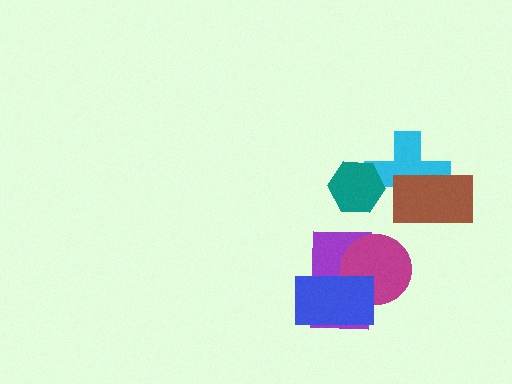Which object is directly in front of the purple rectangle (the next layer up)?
The magenta circle is directly in front of the purple rectangle.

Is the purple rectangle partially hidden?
Yes, it is partially covered by another shape.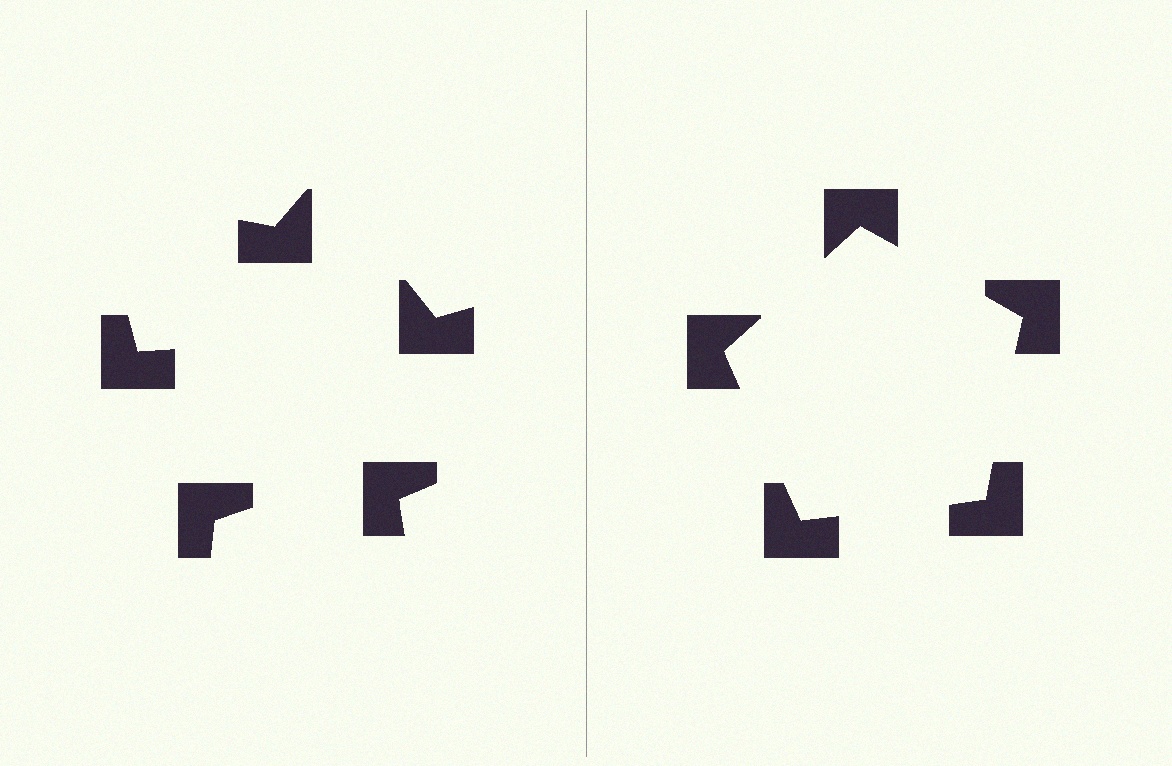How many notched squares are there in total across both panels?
10 — 5 on each side.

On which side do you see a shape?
An illusory pentagon appears on the right side. On the left side the wedge cuts are rotated, so no coherent shape forms.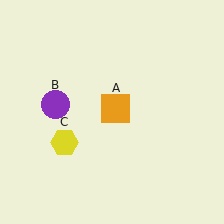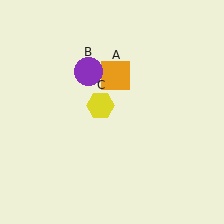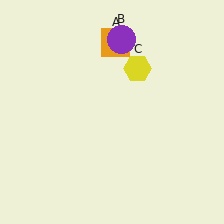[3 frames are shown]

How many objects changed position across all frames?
3 objects changed position: orange square (object A), purple circle (object B), yellow hexagon (object C).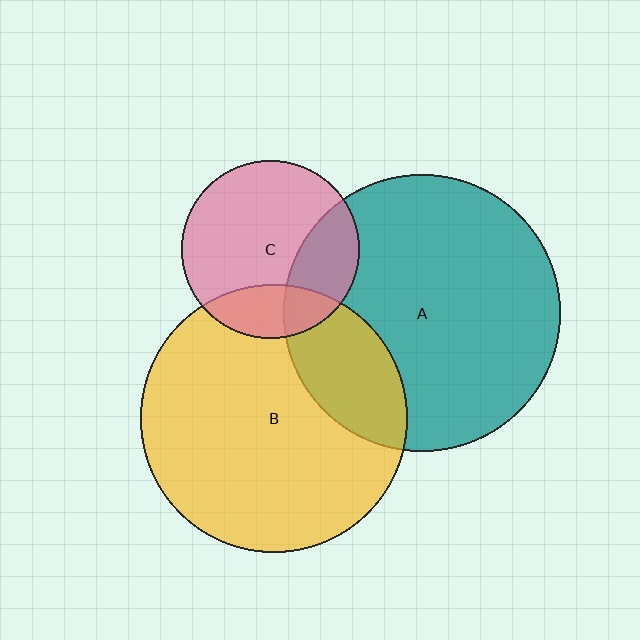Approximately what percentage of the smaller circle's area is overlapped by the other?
Approximately 25%.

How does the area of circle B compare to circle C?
Approximately 2.3 times.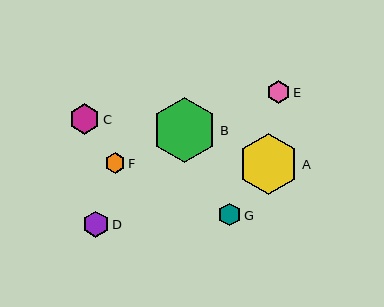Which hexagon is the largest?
Hexagon B is the largest with a size of approximately 65 pixels.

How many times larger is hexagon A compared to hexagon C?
Hexagon A is approximately 2.0 times the size of hexagon C.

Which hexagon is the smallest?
Hexagon F is the smallest with a size of approximately 20 pixels.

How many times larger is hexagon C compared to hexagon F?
Hexagon C is approximately 1.5 times the size of hexagon F.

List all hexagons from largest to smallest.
From largest to smallest: B, A, C, D, E, G, F.